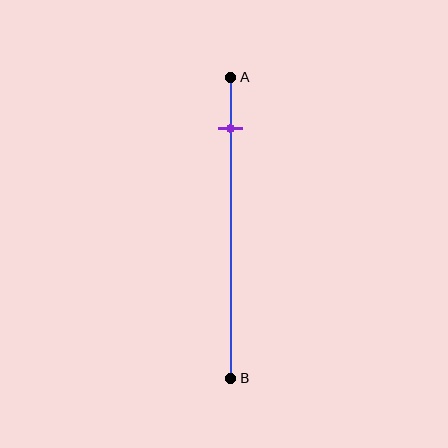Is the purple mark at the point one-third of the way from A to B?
No, the mark is at about 15% from A, not at the 33% one-third point.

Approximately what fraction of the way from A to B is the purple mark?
The purple mark is approximately 15% of the way from A to B.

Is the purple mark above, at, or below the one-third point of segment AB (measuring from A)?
The purple mark is above the one-third point of segment AB.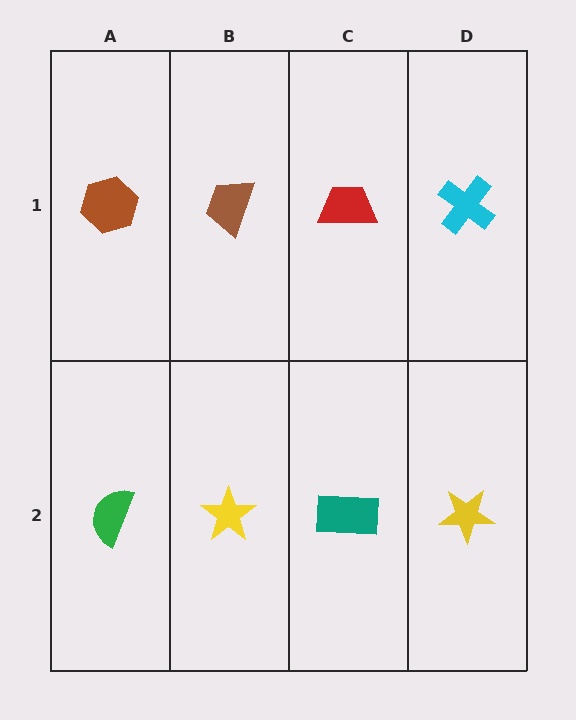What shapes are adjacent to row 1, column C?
A teal rectangle (row 2, column C), a brown trapezoid (row 1, column B), a cyan cross (row 1, column D).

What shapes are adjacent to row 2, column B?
A brown trapezoid (row 1, column B), a green semicircle (row 2, column A), a teal rectangle (row 2, column C).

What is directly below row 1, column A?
A green semicircle.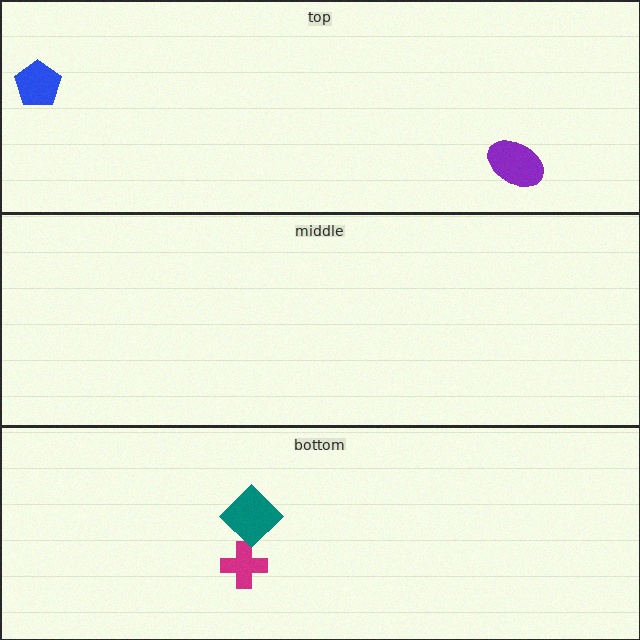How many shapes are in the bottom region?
2.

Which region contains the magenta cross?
The bottom region.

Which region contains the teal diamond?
The bottom region.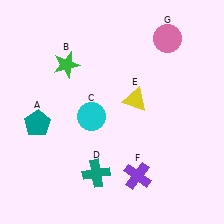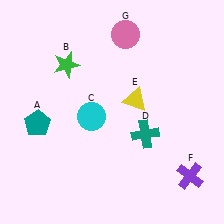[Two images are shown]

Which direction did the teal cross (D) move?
The teal cross (D) moved right.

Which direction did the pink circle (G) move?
The pink circle (G) moved left.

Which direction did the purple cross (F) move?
The purple cross (F) moved right.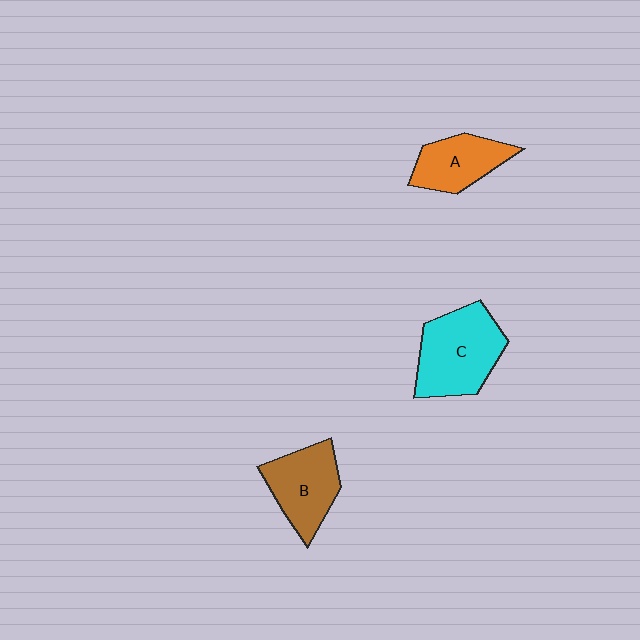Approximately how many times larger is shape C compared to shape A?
Approximately 1.5 times.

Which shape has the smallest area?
Shape A (orange).